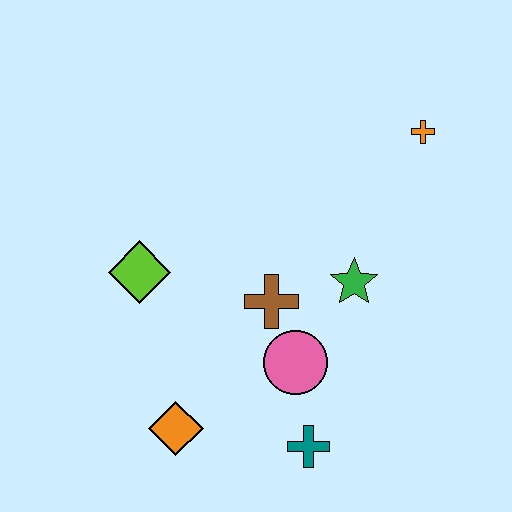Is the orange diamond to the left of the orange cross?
Yes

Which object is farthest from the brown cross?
The orange cross is farthest from the brown cross.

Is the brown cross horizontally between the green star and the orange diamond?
Yes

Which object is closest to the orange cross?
The green star is closest to the orange cross.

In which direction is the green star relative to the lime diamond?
The green star is to the right of the lime diamond.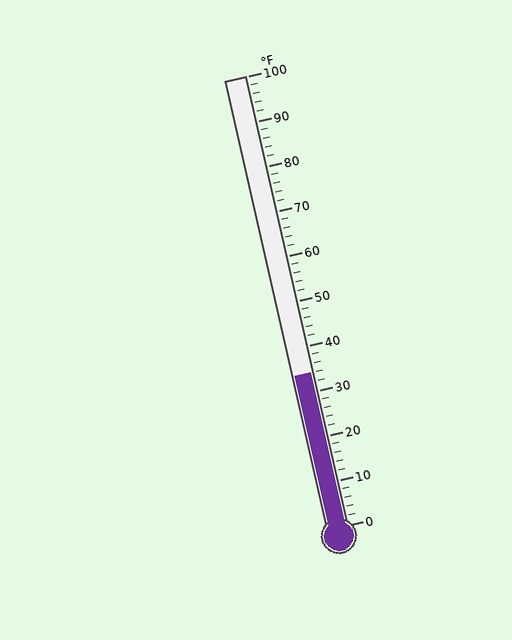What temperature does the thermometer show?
The thermometer shows approximately 34°F.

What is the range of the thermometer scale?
The thermometer scale ranges from 0°F to 100°F.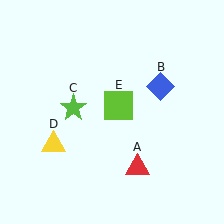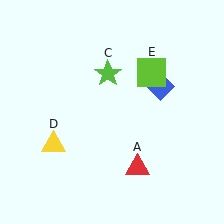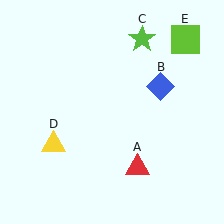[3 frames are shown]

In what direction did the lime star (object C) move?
The lime star (object C) moved up and to the right.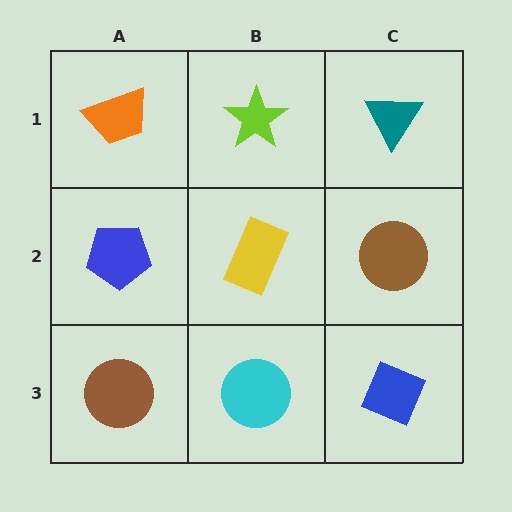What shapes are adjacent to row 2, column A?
An orange trapezoid (row 1, column A), a brown circle (row 3, column A), a yellow rectangle (row 2, column B).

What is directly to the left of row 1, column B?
An orange trapezoid.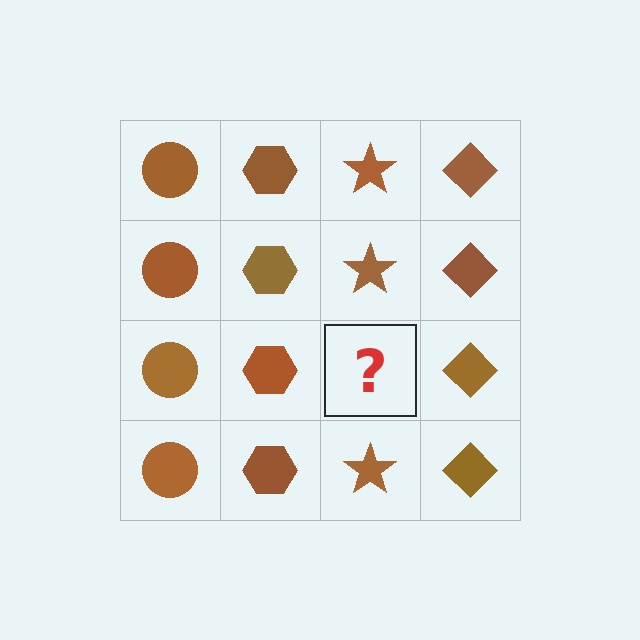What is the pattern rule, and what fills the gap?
The rule is that each column has a consistent shape. The gap should be filled with a brown star.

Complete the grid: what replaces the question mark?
The question mark should be replaced with a brown star.